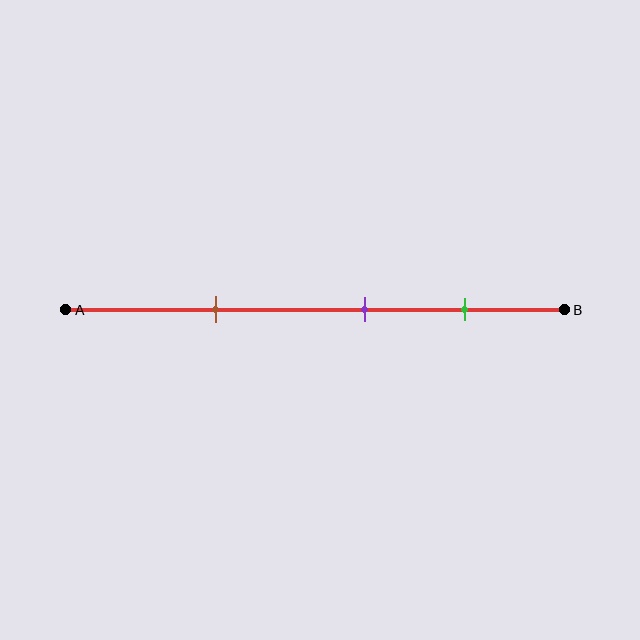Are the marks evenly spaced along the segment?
Yes, the marks are approximately evenly spaced.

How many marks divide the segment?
There are 3 marks dividing the segment.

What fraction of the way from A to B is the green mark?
The green mark is approximately 80% (0.8) of the way from A to B.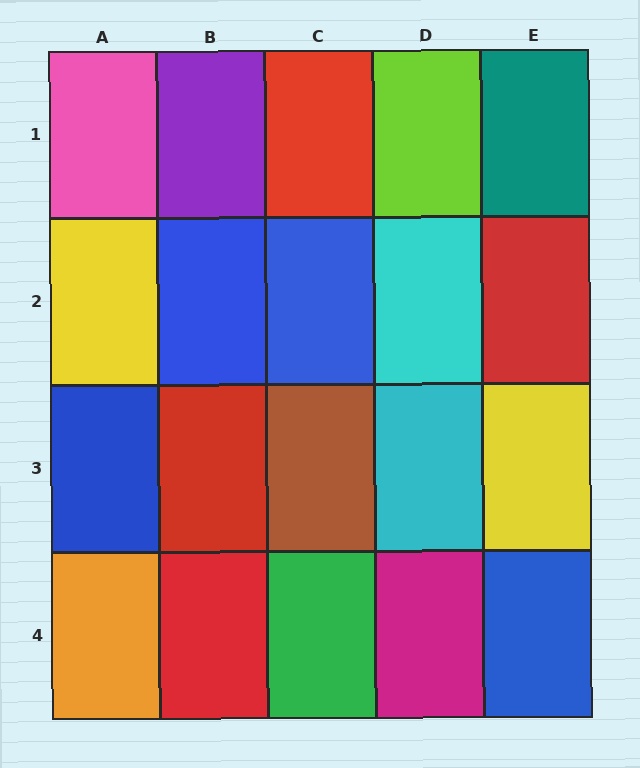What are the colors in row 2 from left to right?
Yellow, blue, blue, cyan, red.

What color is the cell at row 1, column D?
Lime.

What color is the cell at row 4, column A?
Orange.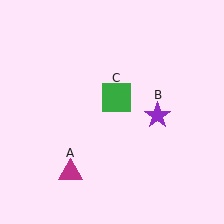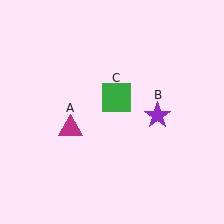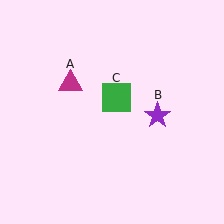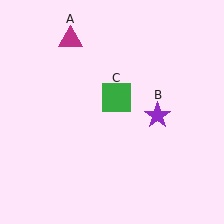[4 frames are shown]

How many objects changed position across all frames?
1 object changed position: magenta triangle (object A).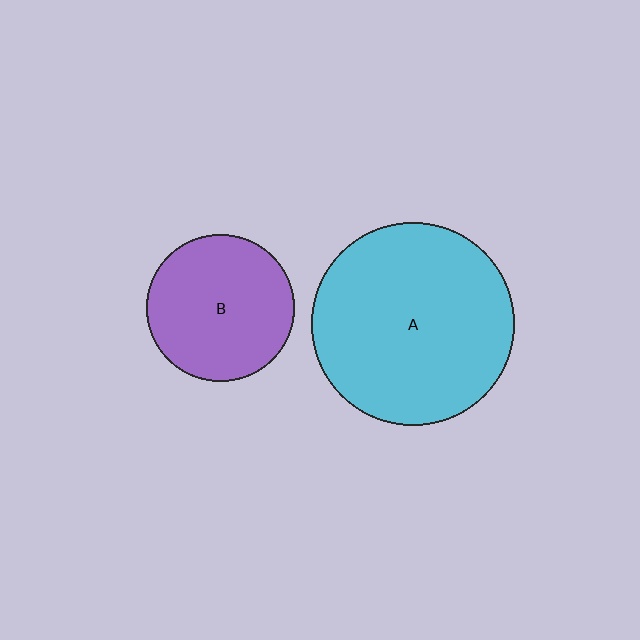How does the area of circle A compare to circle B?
Approximately 1.9 times.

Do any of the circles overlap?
No, none of the circles overlap.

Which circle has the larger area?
Circle A (cyan).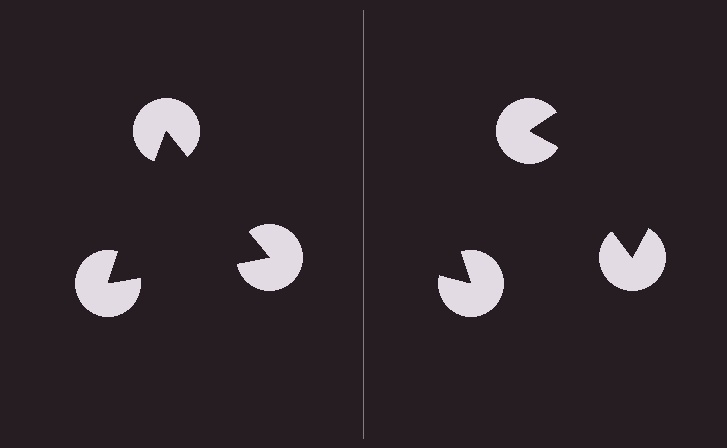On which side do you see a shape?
An illusory triangle appears on the left side. On the right side the wedge cuts are rotated, so no coherent shape forms.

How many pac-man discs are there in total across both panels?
6 — 3 on each side.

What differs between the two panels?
The pac-man discs are positioned identically on both sides; only the wedge orientations differ. On the left they align to a triangle; on the right they are misaligned.